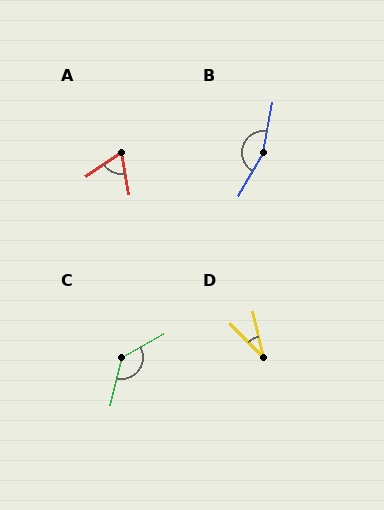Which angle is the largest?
B, at approximately 160 degrees.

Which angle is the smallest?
D, at approximately 32 degrees.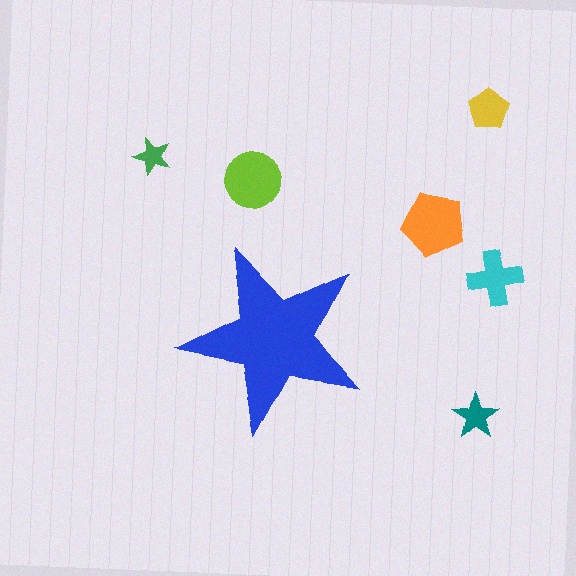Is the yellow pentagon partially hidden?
No, the yellow pentagon is fully visible.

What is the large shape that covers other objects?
A blue star.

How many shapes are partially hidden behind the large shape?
0 shapes are partially hidden.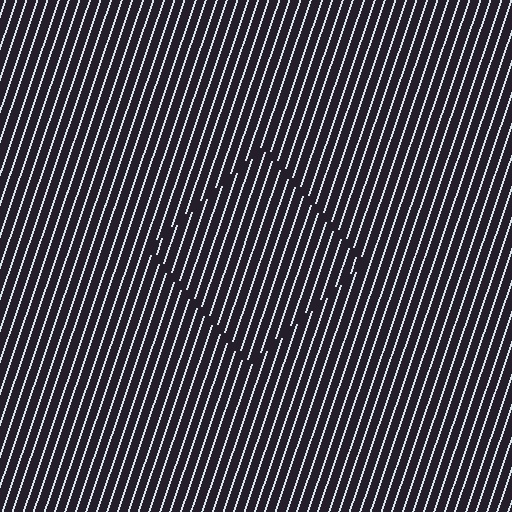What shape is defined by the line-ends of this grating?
An illusory square. The interior of the shape contains the same grating, shifted by half a period — the contour is defined by the phase discontinuity where line-ends from the inner and outer gratings abut.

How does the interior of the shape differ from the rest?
The interior of the shape contains the same grating, shifted by half a period — the contour is defined by the phase discontinuity where line-ends from the inner and outer gratings abut.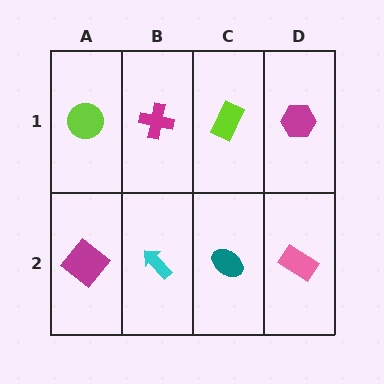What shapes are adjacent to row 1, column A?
A magenta diamond (row 2, column A), a magenta cross (row 1, column B).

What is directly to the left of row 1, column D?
A lime rectangle.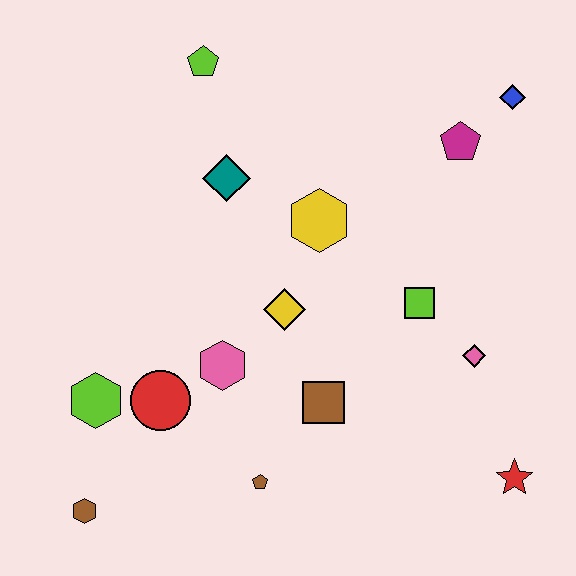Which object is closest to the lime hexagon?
The red circle is closest to the lime hexagon.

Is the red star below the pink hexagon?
Yes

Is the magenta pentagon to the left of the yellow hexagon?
No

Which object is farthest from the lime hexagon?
The blue diamond is farthest from the lime hexagon.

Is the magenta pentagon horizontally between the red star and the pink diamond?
No